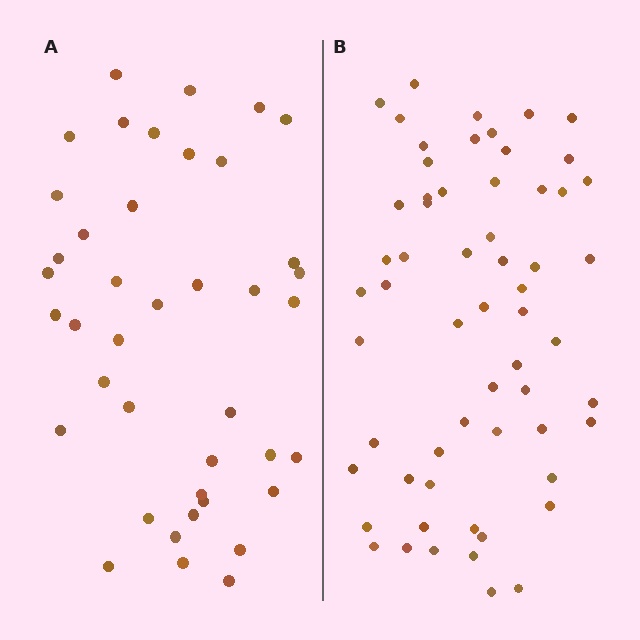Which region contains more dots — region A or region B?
Region B (the right region) has more dots.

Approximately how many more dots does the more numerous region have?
Region B has approximately 20 more dots than region A.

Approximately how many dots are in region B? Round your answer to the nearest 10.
About 60 dots.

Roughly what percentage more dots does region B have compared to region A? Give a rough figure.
About 45% more.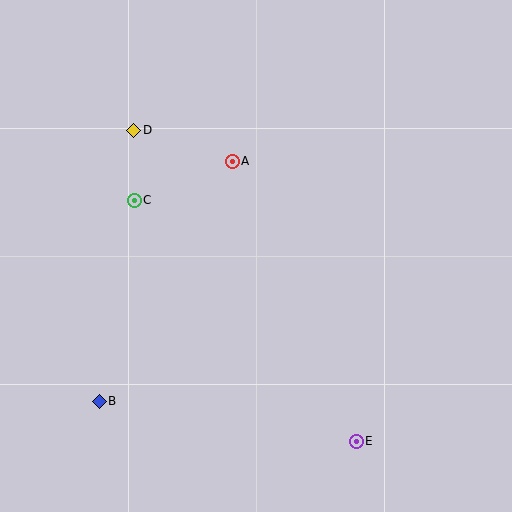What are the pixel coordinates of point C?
Point C is at (134, 200).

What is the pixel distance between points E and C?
The distance between E and C is 327 pixels.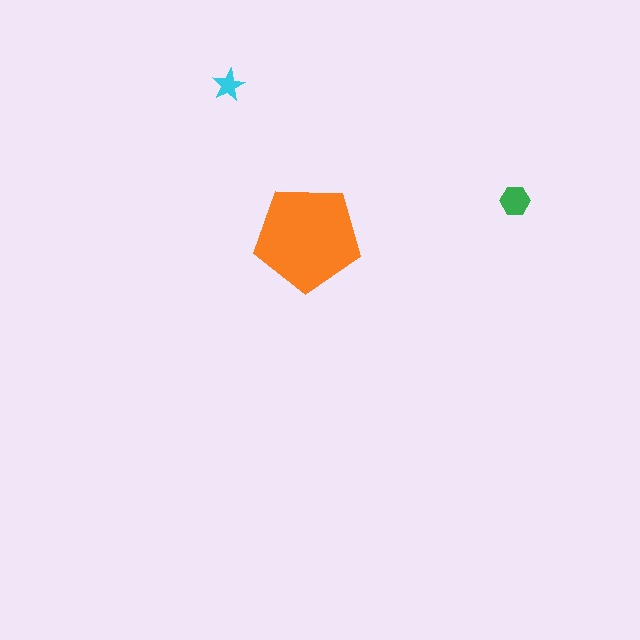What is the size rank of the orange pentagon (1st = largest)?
1st.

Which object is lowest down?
The orange pentagon is bottommost.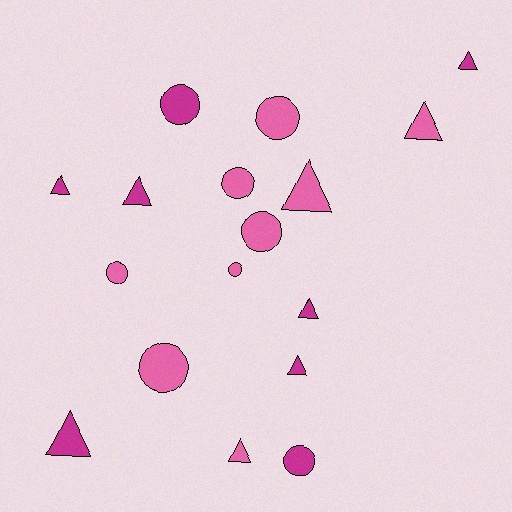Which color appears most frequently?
Pink, with 9 objects.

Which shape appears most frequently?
Triangle, with 9 objects.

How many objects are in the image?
There are 17 objects.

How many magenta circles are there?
There are 2 magenta circles.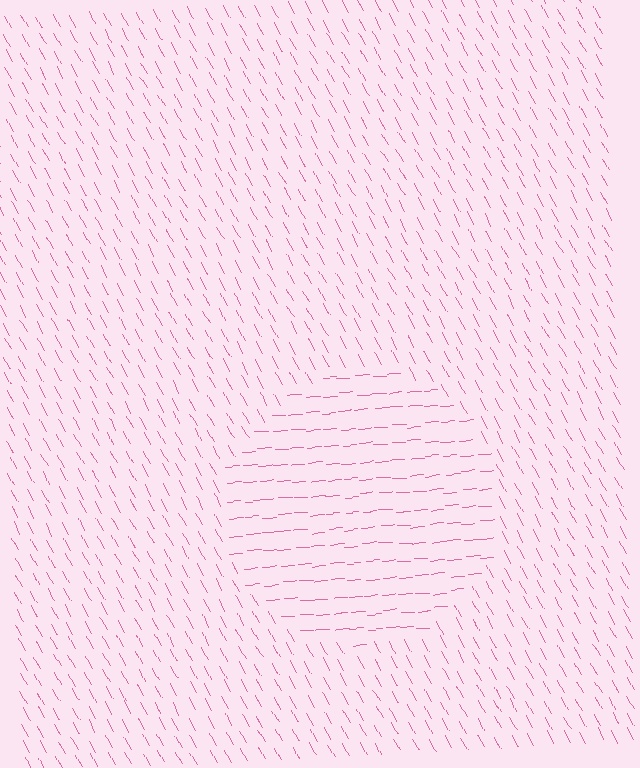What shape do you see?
I see a circle.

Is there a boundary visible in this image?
Yes, there is a texture boundary formed by a change in line orientation.